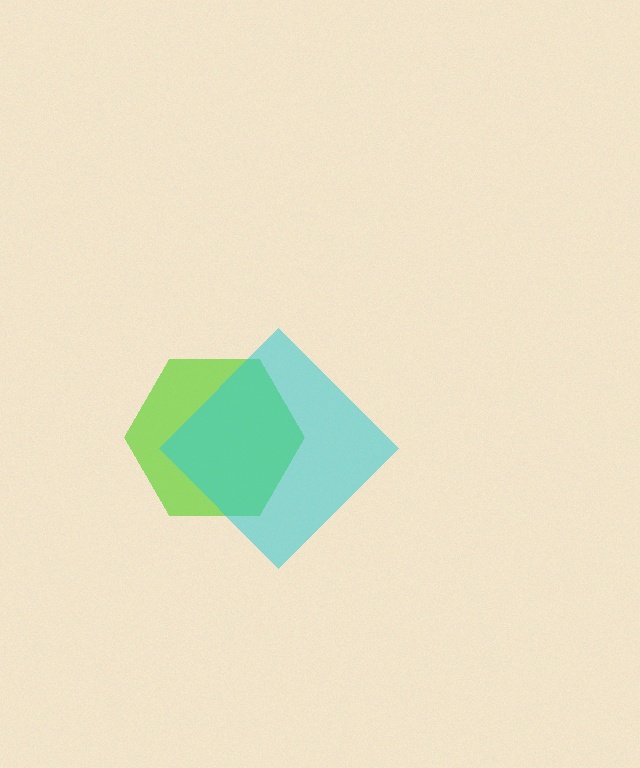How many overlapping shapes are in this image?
There are 2 overlapping shapes in the image.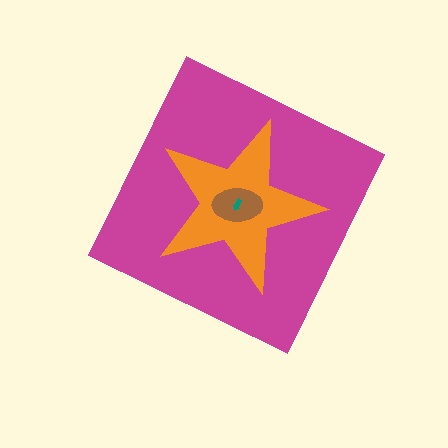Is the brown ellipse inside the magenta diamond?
Yes.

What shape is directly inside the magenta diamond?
The orange star.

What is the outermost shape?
The magenta diamond.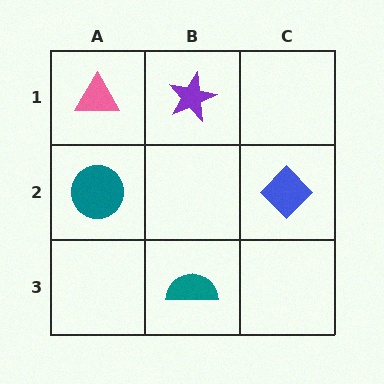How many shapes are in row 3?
1 shape.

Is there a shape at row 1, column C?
No, that cell is empty.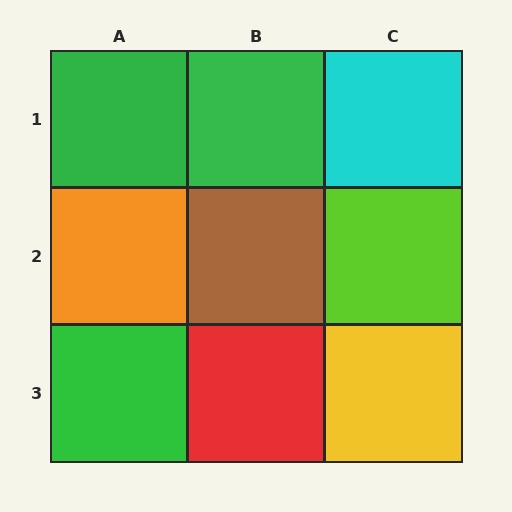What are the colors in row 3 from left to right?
Green, red, yellow.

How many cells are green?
3 cells are green.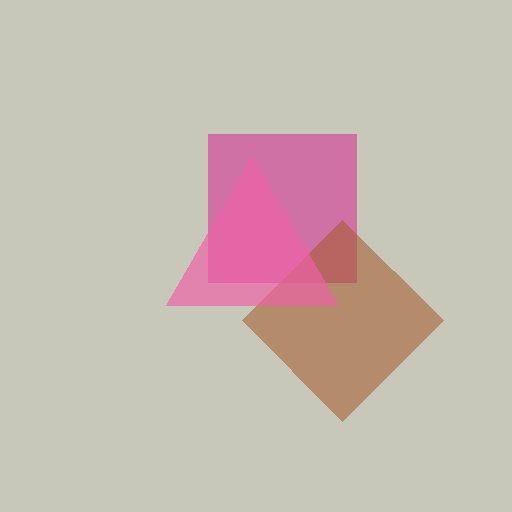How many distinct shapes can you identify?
There are 3 distinct shapes: a magenta square, a brown diamond, a pink triangle.